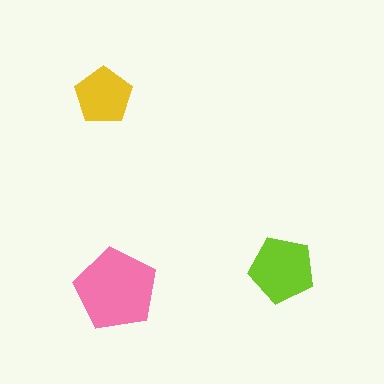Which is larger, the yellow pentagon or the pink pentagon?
The pink one.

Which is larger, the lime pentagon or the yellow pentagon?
The lime one.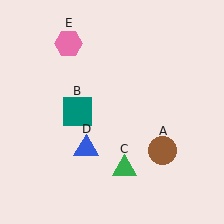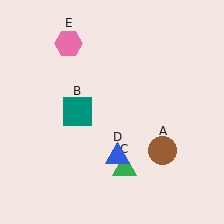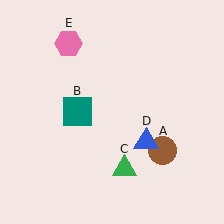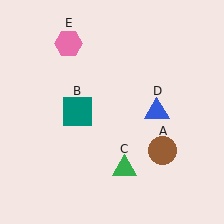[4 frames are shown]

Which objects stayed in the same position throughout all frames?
Brown circle (object A) and teal square (object B) and green triangle (object C) and pink hexagon (object E) remained stationary.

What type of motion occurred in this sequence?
The blue triangle (object D) rotated counterclockwise around the center of the scene.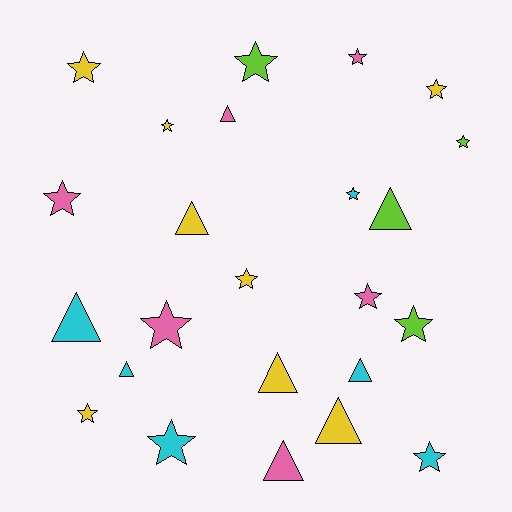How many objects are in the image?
There are 24 objects.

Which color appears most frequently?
Yellow, with 8 objects.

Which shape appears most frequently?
Star, with 15 objects.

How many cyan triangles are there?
There are 3 cyan triangles.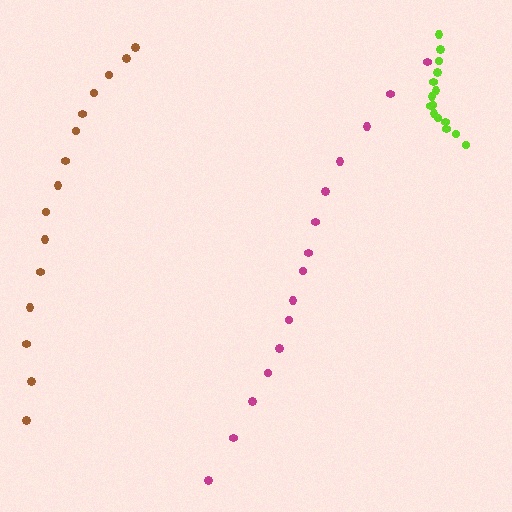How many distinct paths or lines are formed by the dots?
There are 3 distinct paths.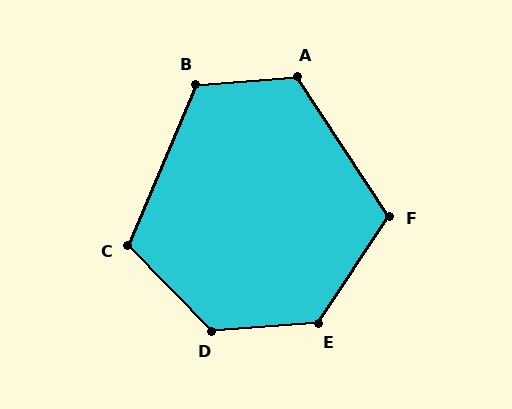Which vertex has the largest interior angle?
D, at approximately 130 degrees.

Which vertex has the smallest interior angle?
F, at approximately 113 degrees.